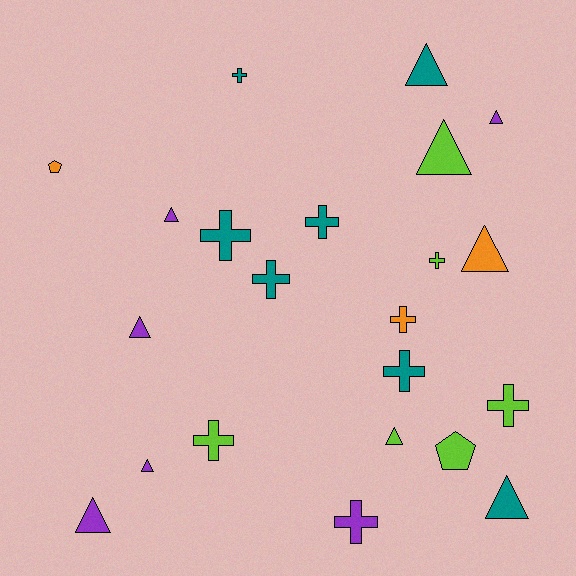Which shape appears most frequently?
Triangle, with 10 objects.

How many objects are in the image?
There are 22 objects.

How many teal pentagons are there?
There are no teal pentagons.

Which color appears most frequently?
Teal, with 7 objects.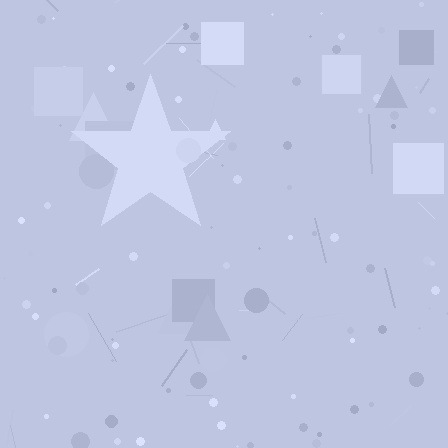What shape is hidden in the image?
A star is hidden in the image.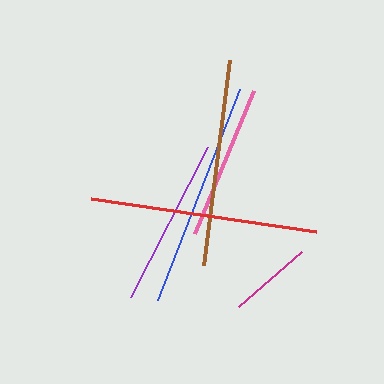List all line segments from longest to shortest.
From longest to shortest: red, blue, brown, purple, pink, magenta.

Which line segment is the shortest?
The magenta line is the shortest at approximately 84 pixels.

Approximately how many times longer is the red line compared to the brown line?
The red line is approximately 1.1 times the length of the brown line.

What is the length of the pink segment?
The pink segment is approximately 155 pixels long.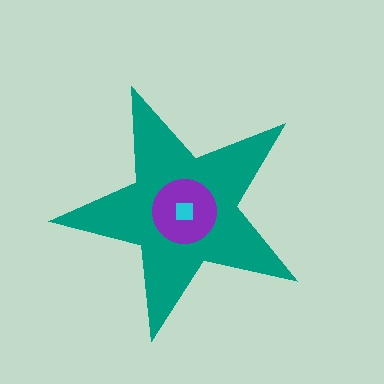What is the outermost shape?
The teal star.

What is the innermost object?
The cyan square.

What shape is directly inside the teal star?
The purple circle.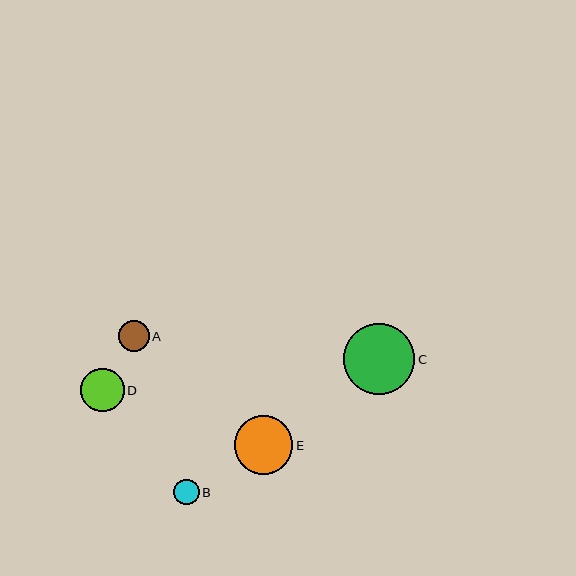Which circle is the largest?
Circle C is the largest with a size of approximately 71 pixels.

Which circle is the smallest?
Circle B is the smallest with a size of approximately 25 pixels.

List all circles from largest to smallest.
From largest to smallest: C, E, D, A, B.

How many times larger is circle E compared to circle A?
Circle E is approximately 1.9 times the size of circle A.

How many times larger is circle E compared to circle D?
Circle E is approximately 1.3 times the size of circle D.